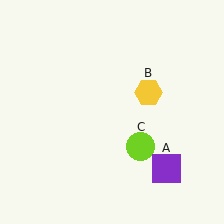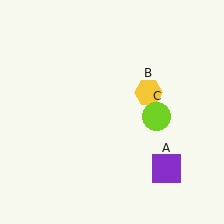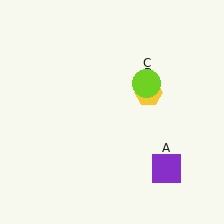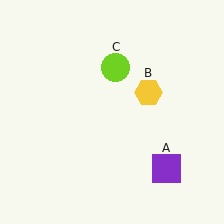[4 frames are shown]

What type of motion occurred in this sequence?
The lime circle (object C) rotated counterclockwise around the center of the scene.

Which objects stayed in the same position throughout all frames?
Purple square (object A) and yellow hexagon (object B) remained stationary.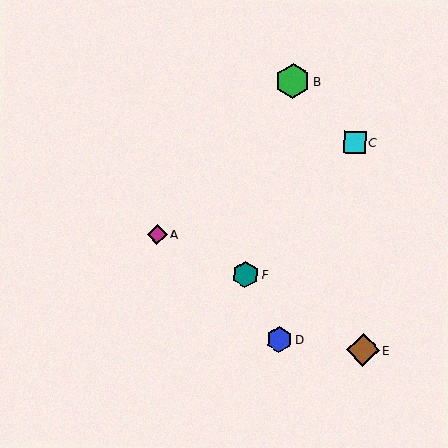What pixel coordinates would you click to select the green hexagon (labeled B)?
Click at (292, 81) to select the green hexagon B.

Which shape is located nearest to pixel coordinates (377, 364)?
The brown diamond (labeled E) at (363, 350) is nearest to that location.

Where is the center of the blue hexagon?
The center of the blue hexagon is at (279, 339).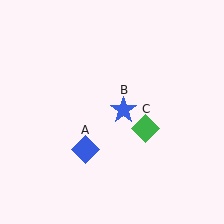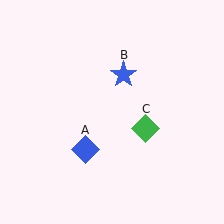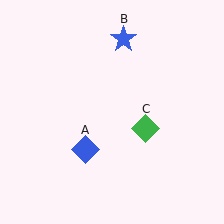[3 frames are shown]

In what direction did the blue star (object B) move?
The blue star (object B) moved up.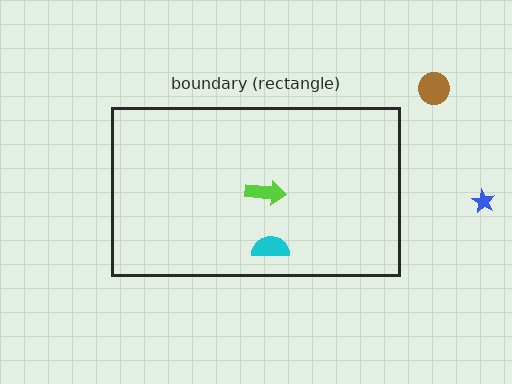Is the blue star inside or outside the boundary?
Outside.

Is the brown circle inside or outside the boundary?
Outside.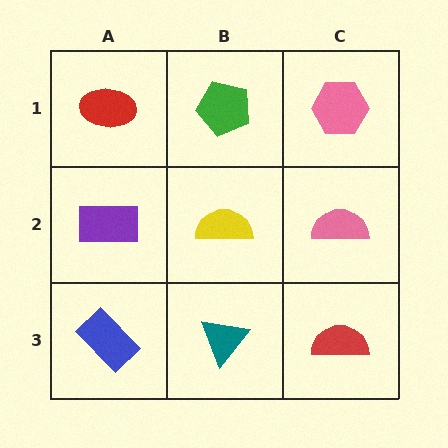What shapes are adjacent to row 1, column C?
A pink semicircle (row 2, column C), a green pentagon (row 1, column B).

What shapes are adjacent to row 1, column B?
A yellow semicircle (row 2, column B), a red ellipse (row 1, column A), a pink hexagon (row 1, column C).